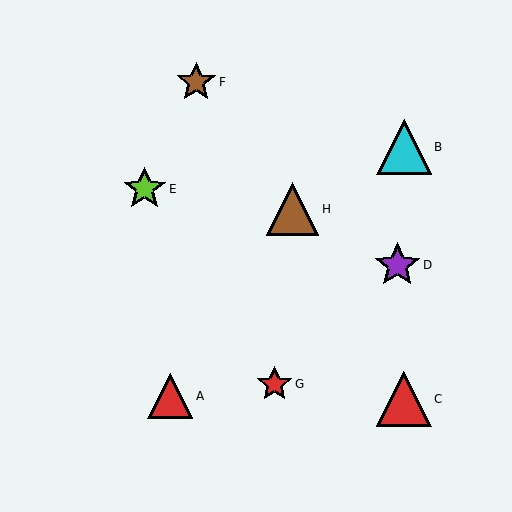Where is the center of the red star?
The center of the red star is at (274, 384).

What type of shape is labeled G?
Shape G is a red star.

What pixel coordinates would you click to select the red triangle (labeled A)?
Click at (170, 396) to select the red triangle A.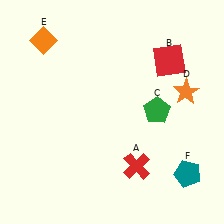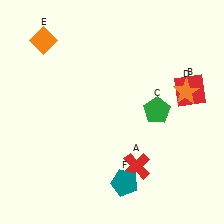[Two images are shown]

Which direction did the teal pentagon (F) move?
The teal pentagon (F) moved left.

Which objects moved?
The objects that moved are: the red square (B), the teal pentagon (F).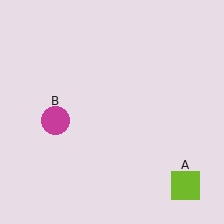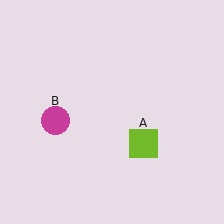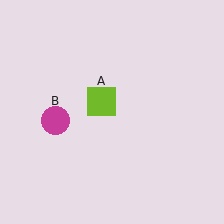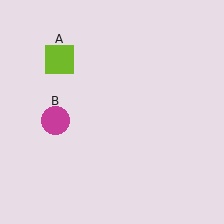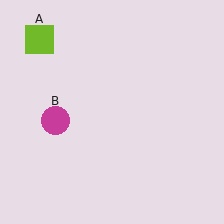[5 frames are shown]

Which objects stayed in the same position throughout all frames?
Magenta circle (object B) remained stationary.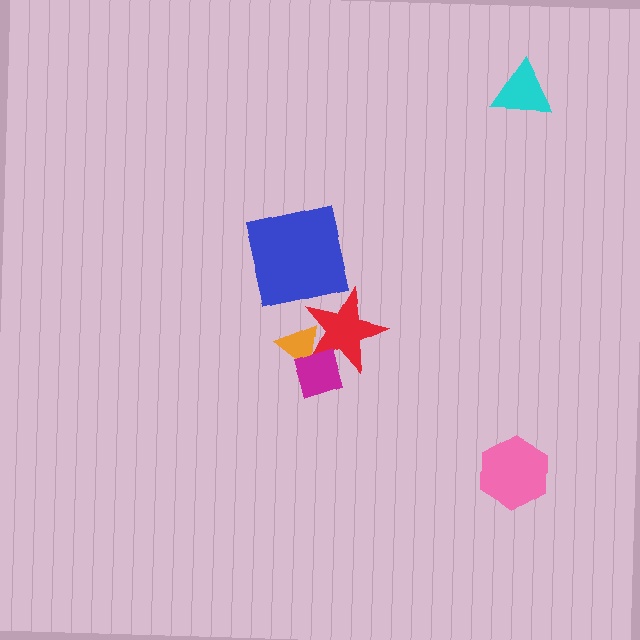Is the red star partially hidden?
Yes, it is partially covered by another shape.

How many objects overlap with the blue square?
0 objects overlap with the blue square.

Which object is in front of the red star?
The magenta diamond is in front of the red star.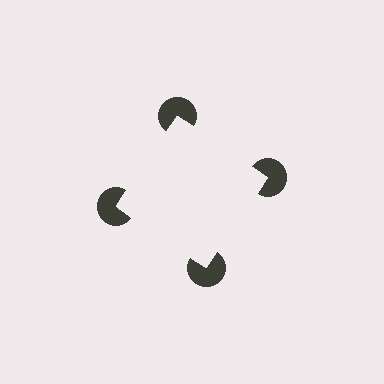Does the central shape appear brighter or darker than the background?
It typically appears slightly brighter than the background, even though no actual brightness change is drawn.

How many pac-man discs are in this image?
There are 4 — one at each vertex of the illusory square.